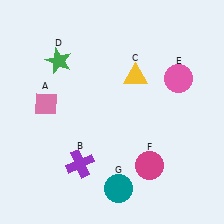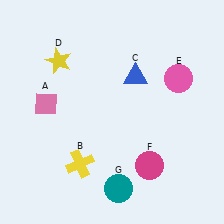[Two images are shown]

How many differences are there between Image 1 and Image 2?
There are 3 differences between the two images.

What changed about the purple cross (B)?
In Image 1, B is purple. In Image 2, it changed to yellow.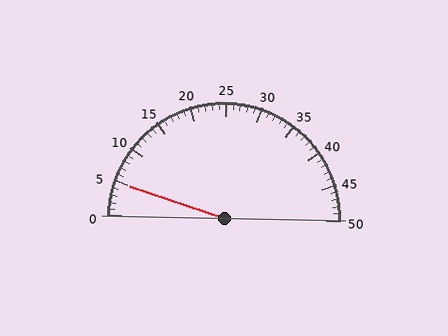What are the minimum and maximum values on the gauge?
The gauge ranges from 0 to 50.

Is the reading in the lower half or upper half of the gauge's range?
The reading is in the lower half of the range (0 to 50).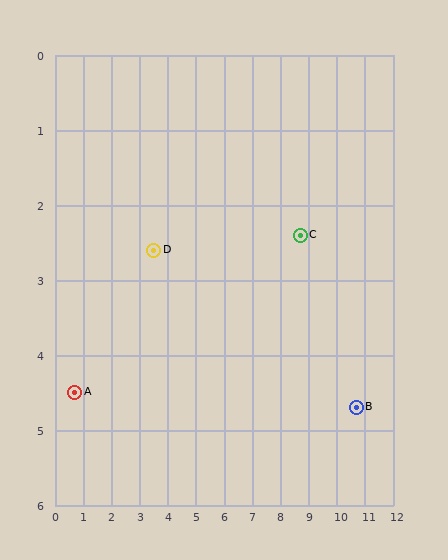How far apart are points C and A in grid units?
Points C and A are about 8.3 grid units apart.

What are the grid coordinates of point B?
Point B is at approximately (10.7, 4.7).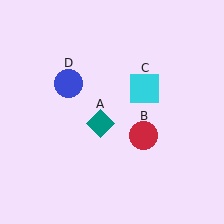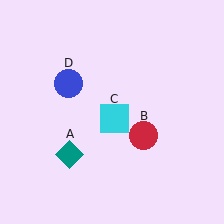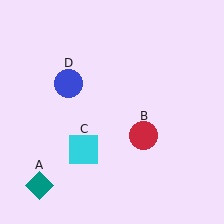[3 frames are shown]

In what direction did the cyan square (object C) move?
The cyan square (object C) moved down and to the left.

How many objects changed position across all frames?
2 objects changed position: teal diamond (object A), cyan square (object C).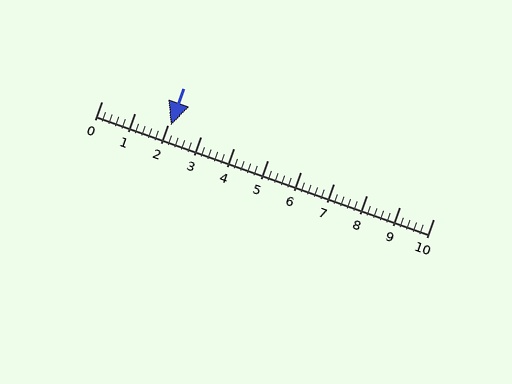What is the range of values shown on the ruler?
The ruler shows values from 0 to 10.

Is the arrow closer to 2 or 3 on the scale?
The arrow is closer to 2.